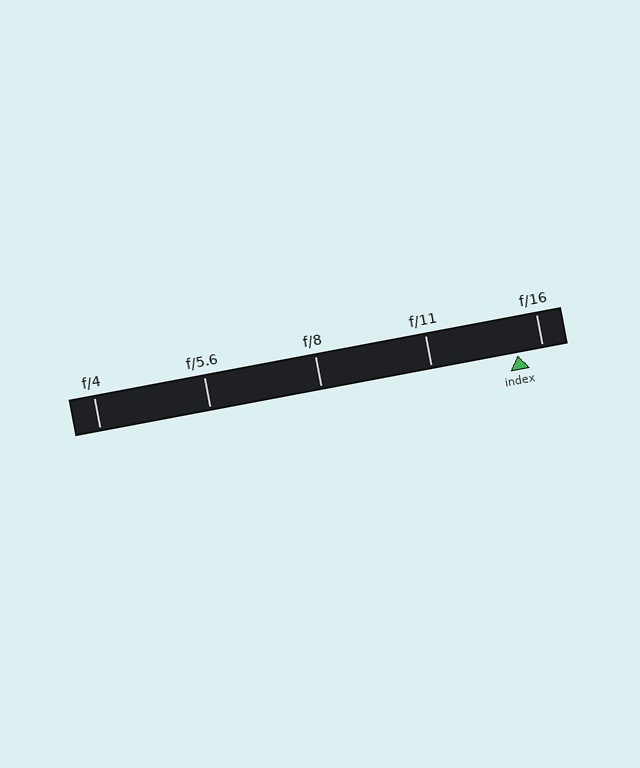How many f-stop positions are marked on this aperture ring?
There are 5 f-stop positions marked.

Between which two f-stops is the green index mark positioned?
The index mark is between f/11 and f/16.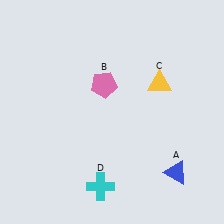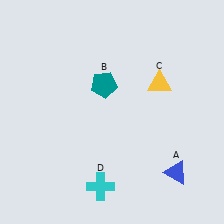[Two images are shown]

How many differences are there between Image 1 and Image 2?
There is 1 difference between the two images.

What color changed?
The pentagon (B) changed from pink in Image 1 to teal in Image 2.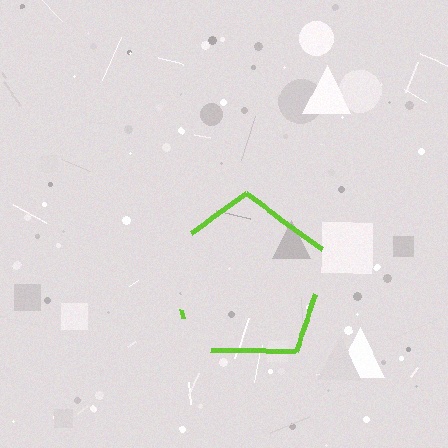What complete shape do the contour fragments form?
The contour fragments form a pentagon.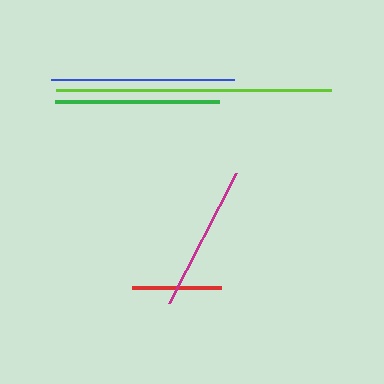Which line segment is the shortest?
The red line is the shortest at approximately 88 pixels.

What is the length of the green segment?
The green segment is approximately 164 pixels long.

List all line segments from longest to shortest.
From longest to shortest: lime, blue, green, magenta, red.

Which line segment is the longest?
The lime line is the longest at approximately 275 pixels.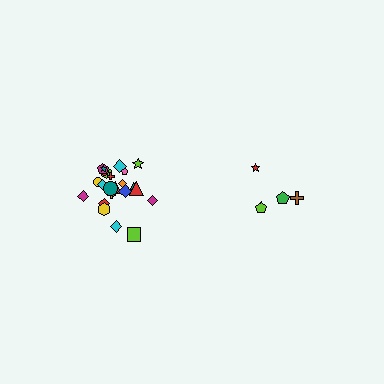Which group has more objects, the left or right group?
The left group.